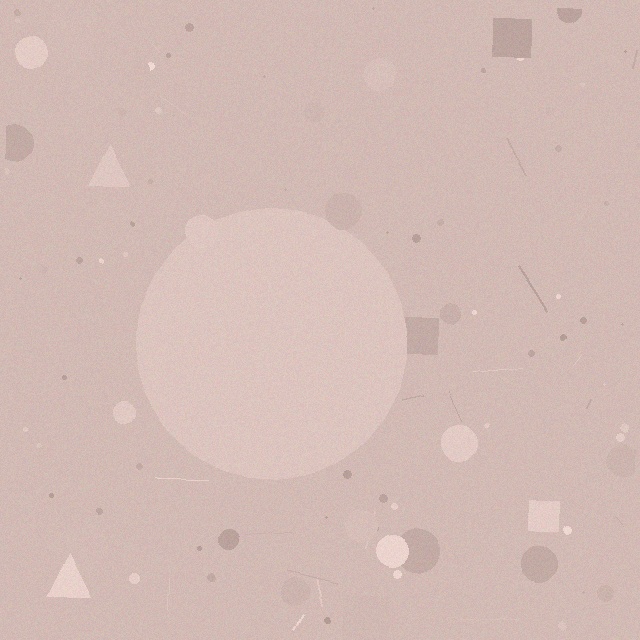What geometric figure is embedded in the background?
A circle is embedded in the background.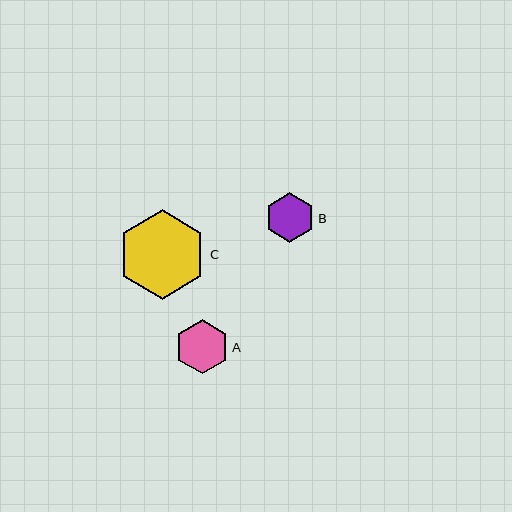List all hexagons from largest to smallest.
From largest to smallest: C, A, B.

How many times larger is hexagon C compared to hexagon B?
Hexagon C is approximately 1.8 times the size of hexagon B.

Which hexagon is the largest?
Hexagon C is the largest with a size of approximately 89 pixels.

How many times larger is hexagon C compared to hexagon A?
Hexagon C is approximately 1.6 times the size of hexagon A.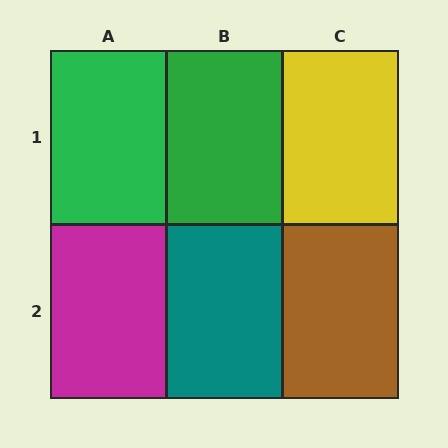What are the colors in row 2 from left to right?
Magenta, teal, brown.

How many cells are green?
2 cells are green.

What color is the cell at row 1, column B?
Green.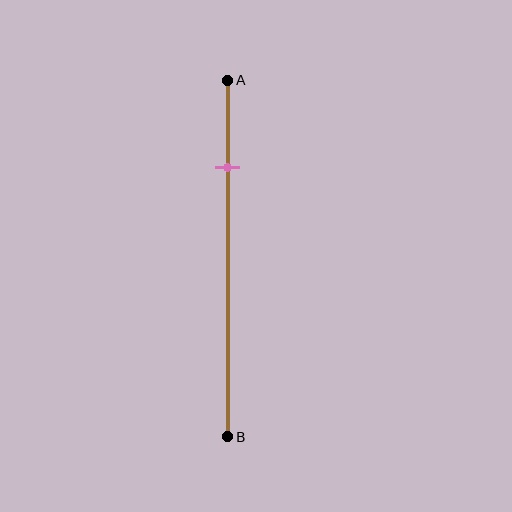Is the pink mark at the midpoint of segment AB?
No, the mark is at about 25% from A, not at the 50% midpoint.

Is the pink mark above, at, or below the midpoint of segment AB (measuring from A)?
The pink mark is above the midpoint of segment AB.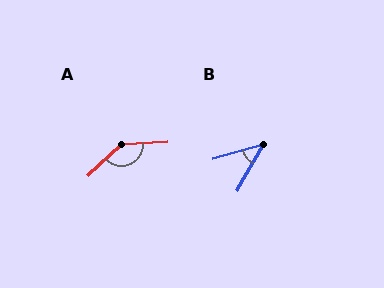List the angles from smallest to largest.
B (44°), A (140°).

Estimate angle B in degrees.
Approximately 44 degrees.